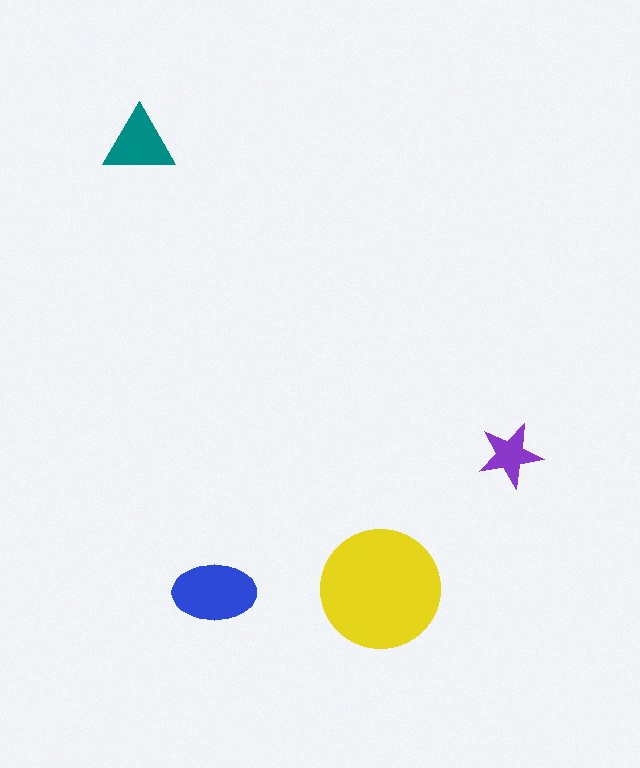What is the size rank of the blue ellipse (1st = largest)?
2nd.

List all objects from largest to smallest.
The yellow circle, the blue ellipse, the teal triangle, the purple star.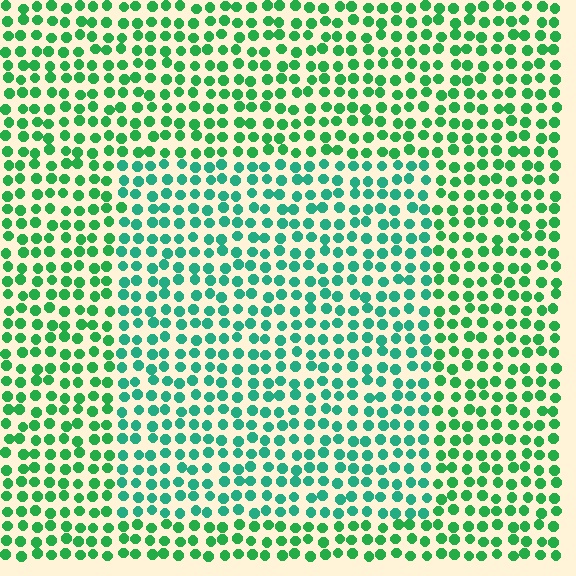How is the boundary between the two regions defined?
The boundary is defined purely by a slight shift in hue (about 27 degrees). Spacing, size, and orientation are identical on both sides.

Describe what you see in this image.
The image is filled with small green elements in a uniform arrangement. A rectangle-shaped region is visible where the elements are tinted to a slightly different hue, forming a subtle color boundary.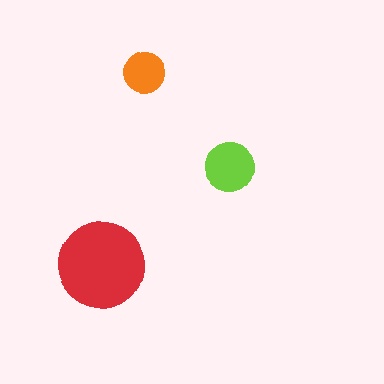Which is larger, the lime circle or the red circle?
The red one.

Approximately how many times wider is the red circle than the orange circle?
About 2 times wider.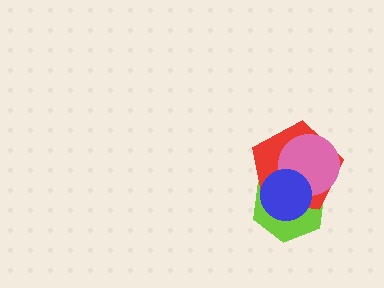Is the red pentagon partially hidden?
Yes, it is partially covered by another shape.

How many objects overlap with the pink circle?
3 objects overlap with the pink circle.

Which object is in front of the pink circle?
The blue circle is in front of the pink circle.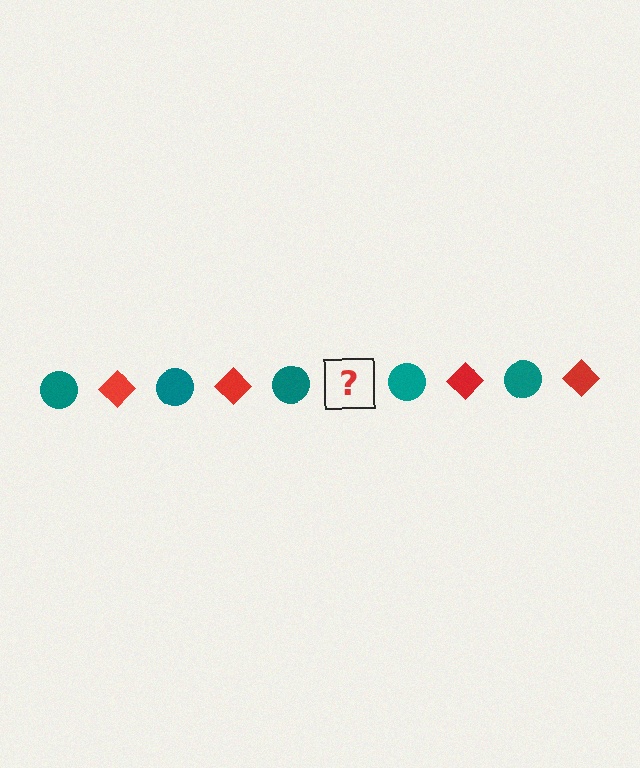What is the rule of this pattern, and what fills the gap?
The rule is that the pattern alternates between teal circle and red diamond. The gap should be filled with a red diamond.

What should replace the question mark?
The question mark should be replaced with a red diamond.